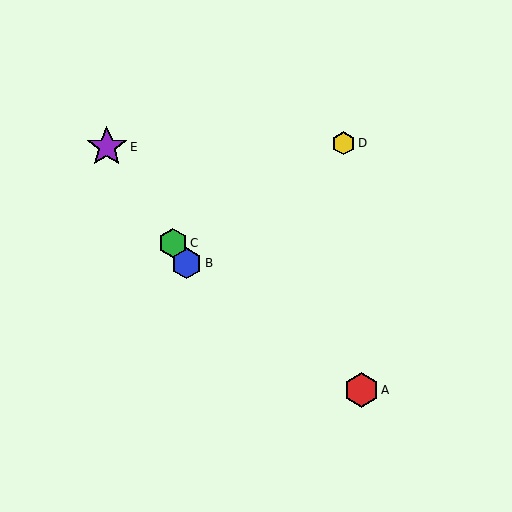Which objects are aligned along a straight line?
Objects B, C, E are aligned along a straight line.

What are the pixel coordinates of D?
Object D is at (343, 143).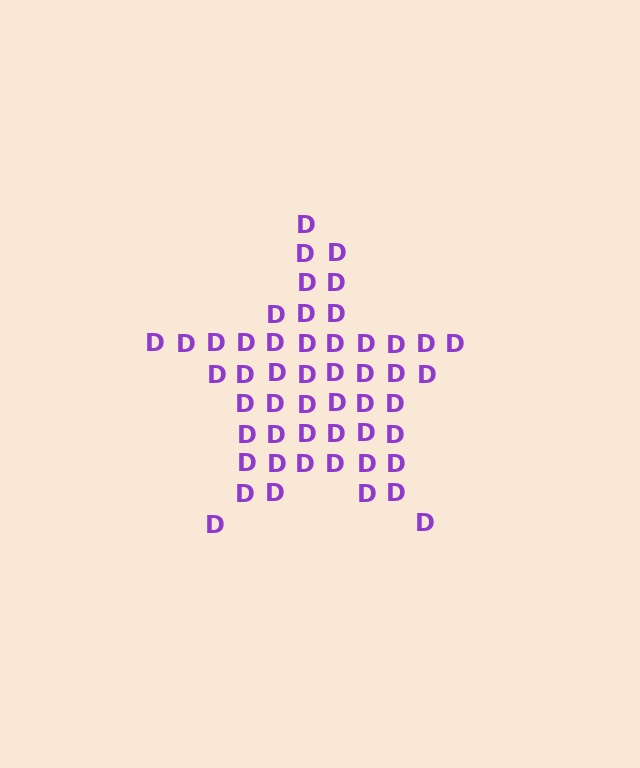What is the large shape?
The large shape is a star.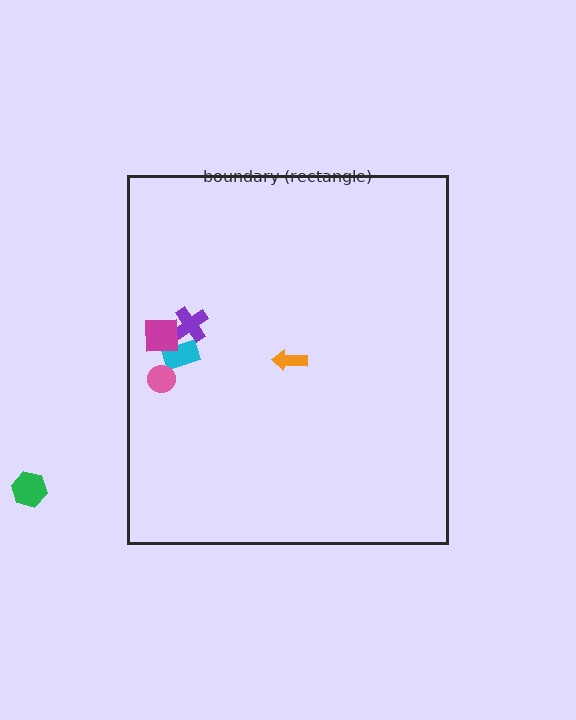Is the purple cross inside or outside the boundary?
Inside.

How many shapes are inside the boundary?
5 inside, 1 outside.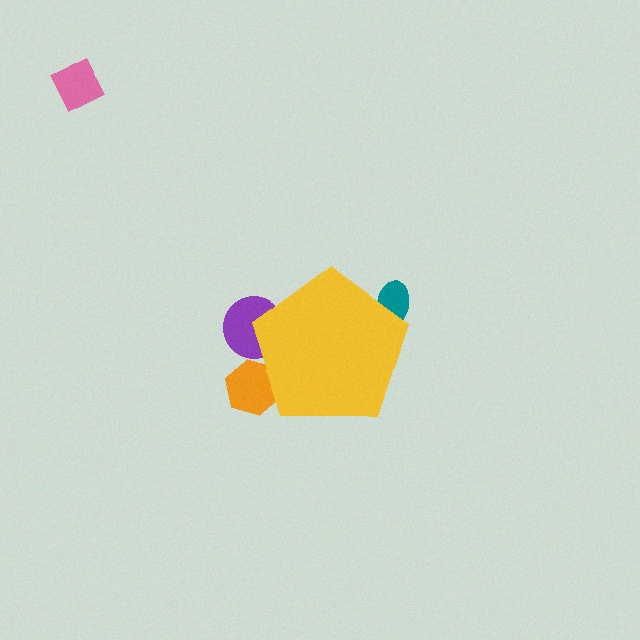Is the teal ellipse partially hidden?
Yes, the teal ellipse is partially hidden behind the yellow pentagon.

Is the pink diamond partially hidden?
No, the pink diamond is fully visible.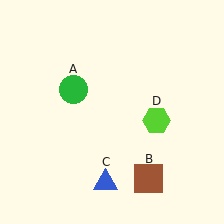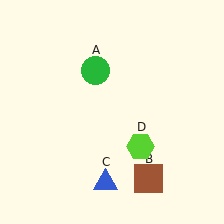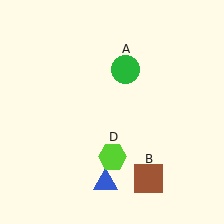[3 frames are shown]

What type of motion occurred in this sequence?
The green circle (object A), lime hexagon (object D) rotated clockwise around the center of the scene.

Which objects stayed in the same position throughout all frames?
Brown square (object B) and blue triangle (object C) remained stationary.